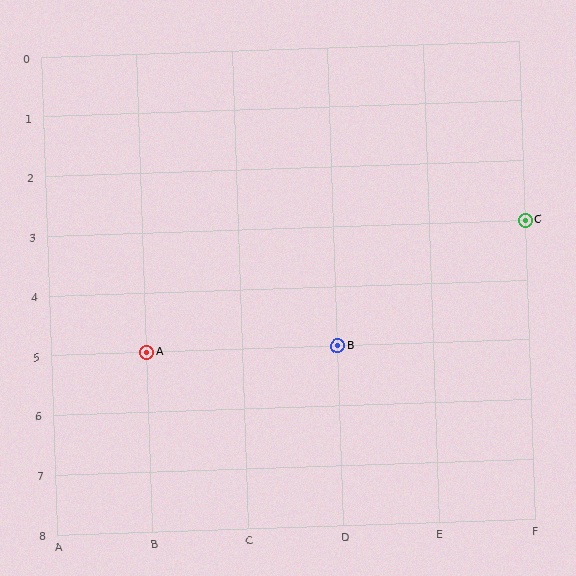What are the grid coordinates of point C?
Point C is at grid coordinates (F, 3).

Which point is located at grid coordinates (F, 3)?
Point C is at (F, 3).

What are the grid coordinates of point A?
Point A is at grid coordinates (B, 5).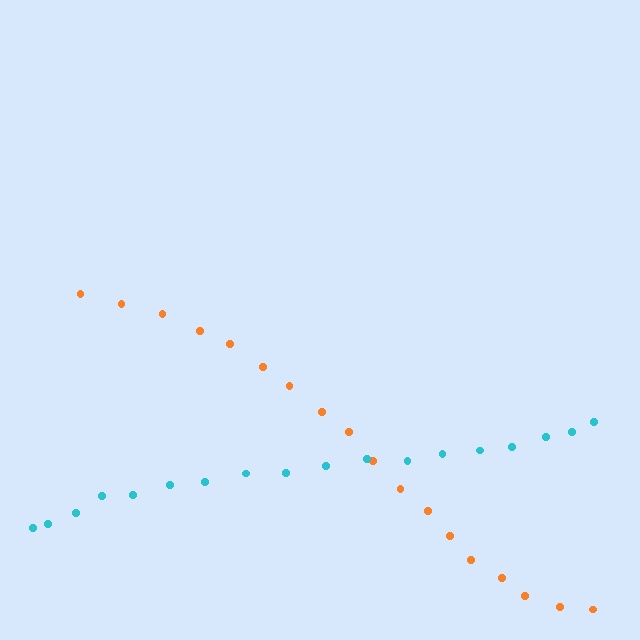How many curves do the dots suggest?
There are 2 distinct paths.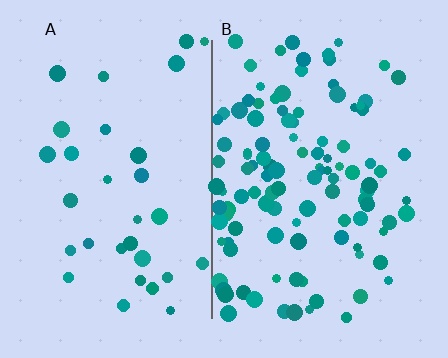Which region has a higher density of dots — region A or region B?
B (the right).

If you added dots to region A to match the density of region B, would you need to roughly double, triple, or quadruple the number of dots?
Approximately triple.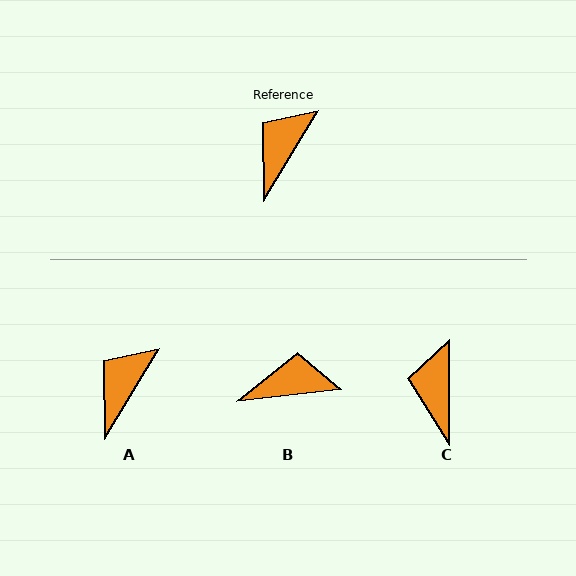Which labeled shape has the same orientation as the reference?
A.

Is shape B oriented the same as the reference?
No, it is off by about 52 degrees.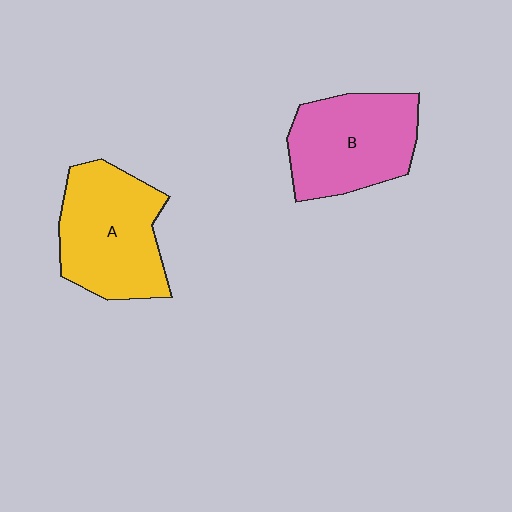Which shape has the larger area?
Shape A (yellow).